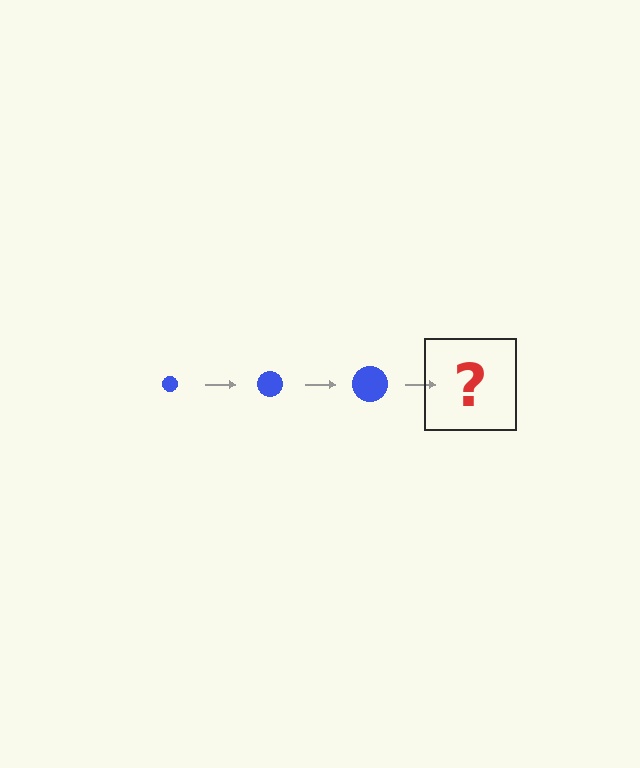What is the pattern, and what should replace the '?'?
The pattern is that the circle gets progressively larger each step. The '?' should be a blue circle, larger than the previous one.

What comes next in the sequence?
The next element should be a blue circle, larger than the previous one.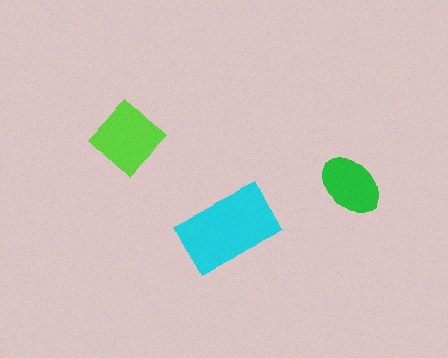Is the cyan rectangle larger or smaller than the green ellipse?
Larger.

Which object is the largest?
The cyan rectangle.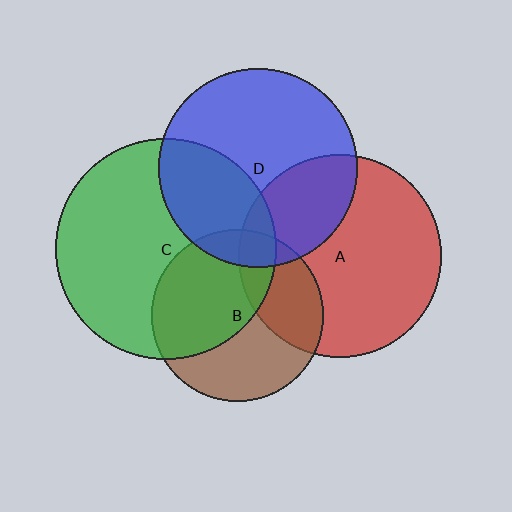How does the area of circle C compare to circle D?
Approximately 1.2 times.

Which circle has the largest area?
Circle C (green).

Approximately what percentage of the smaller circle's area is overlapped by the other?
Approximately 30%.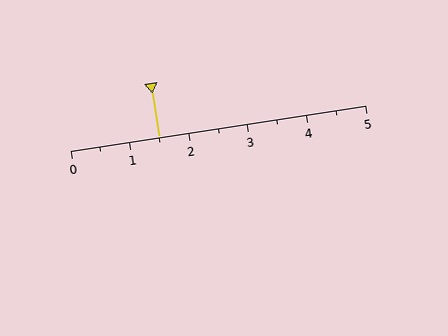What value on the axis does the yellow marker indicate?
The marker indicates approximately 1.5.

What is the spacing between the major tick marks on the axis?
The major ticks are spaced 1 apart.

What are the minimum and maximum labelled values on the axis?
The axis runs from 0 to 5.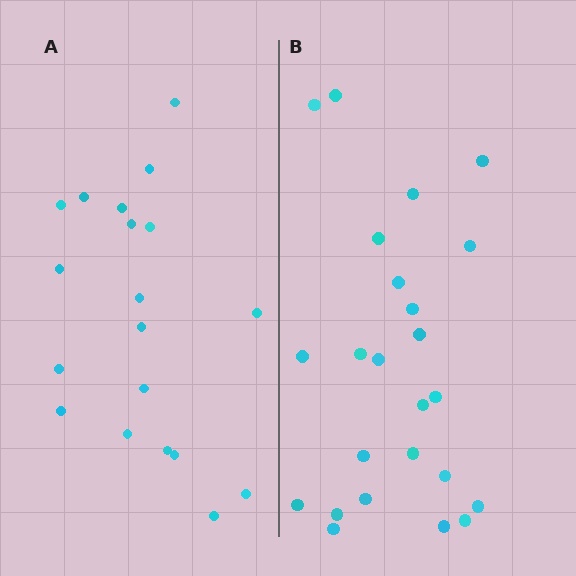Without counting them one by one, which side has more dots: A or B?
Region B (the right region) has more dots.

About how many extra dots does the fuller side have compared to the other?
Region B has about 5 more dots than region A.